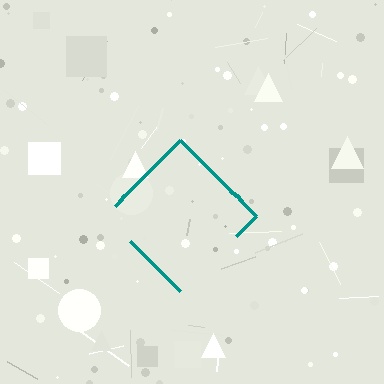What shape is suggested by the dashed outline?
The dashed outline suggests a diamond.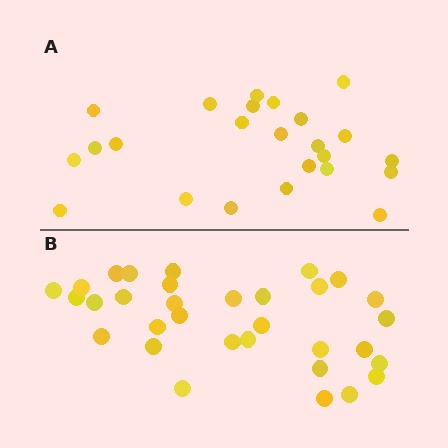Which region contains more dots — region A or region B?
Region B (the bottom region) has more dots.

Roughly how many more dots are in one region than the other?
Region B has roughly 8 or so more dots than region A.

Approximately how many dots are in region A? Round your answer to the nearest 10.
About 20 dots. (The exact count is 24, which rounds to 20.)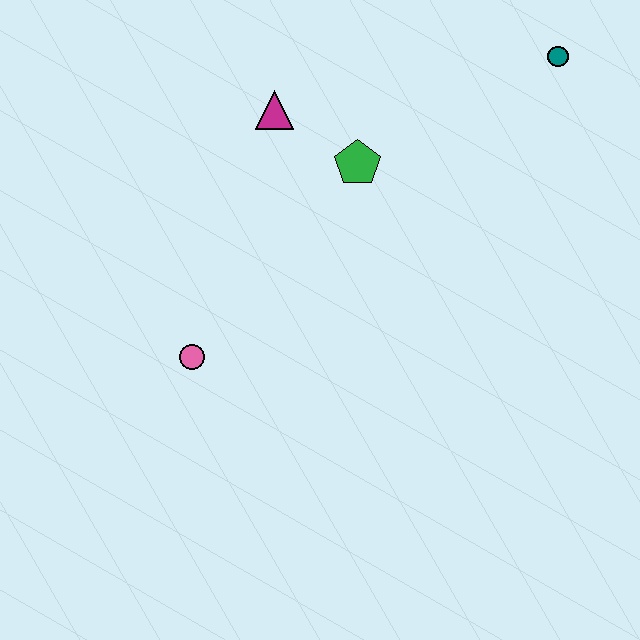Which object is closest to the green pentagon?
The magenta triangle is closest to the green pentagon.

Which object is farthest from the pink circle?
The teal circle is farthest from the pink circle.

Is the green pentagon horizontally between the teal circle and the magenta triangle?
Yes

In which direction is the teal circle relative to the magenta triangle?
The teal circle is to the right of the magenta triangle.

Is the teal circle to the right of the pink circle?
Yes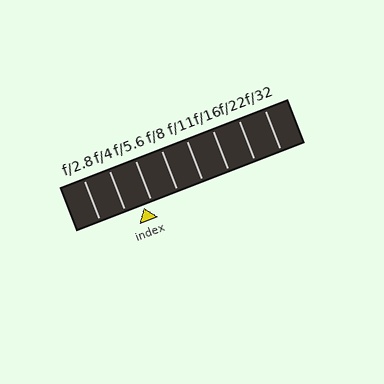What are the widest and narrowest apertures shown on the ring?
The widest aperture shown is f/2.8 and the narrowest is f/32.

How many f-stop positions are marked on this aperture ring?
There are 8 f-stop positions marked.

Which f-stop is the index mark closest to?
The index mark is closest to f/5.6.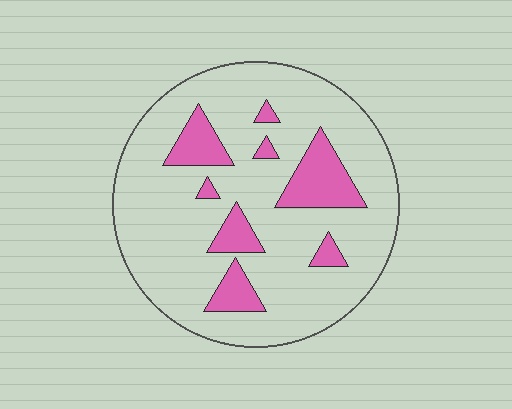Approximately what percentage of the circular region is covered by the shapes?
Approximately 20%.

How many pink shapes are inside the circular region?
8.